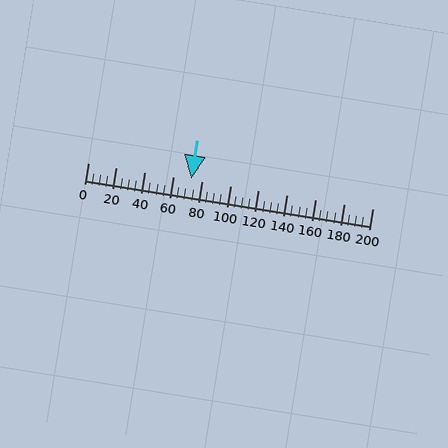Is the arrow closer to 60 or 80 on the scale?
The arrow is closer to 80.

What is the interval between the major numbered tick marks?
The major tick marks are spaced 20 units apart.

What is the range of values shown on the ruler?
The ruler shows values from 0 to 200.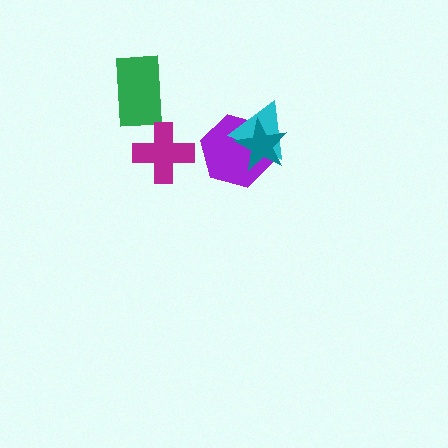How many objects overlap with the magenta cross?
0 objects overlap with the magenta cross.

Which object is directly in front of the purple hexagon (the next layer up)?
The cyan triangle is directly in front of the purple hexagon.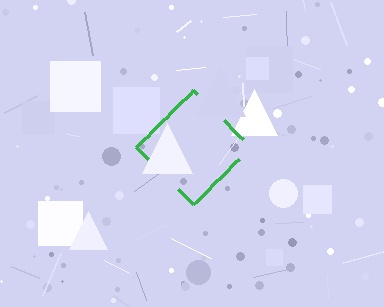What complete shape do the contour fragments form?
The contour fragments form a diamond.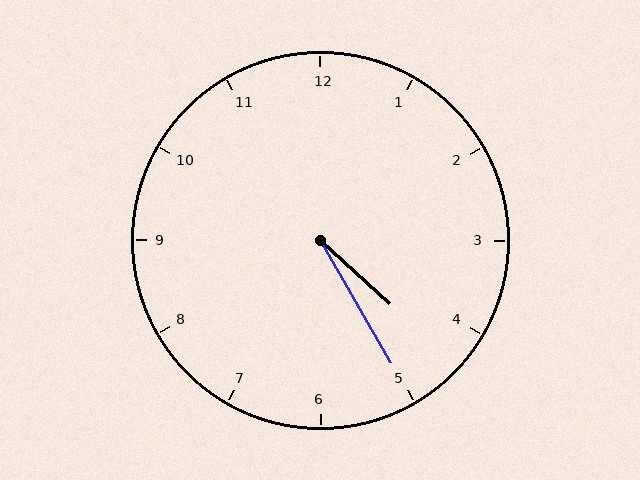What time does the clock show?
4:25.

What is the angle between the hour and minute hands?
Approximately 18 degrees.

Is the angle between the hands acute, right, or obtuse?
It is acute.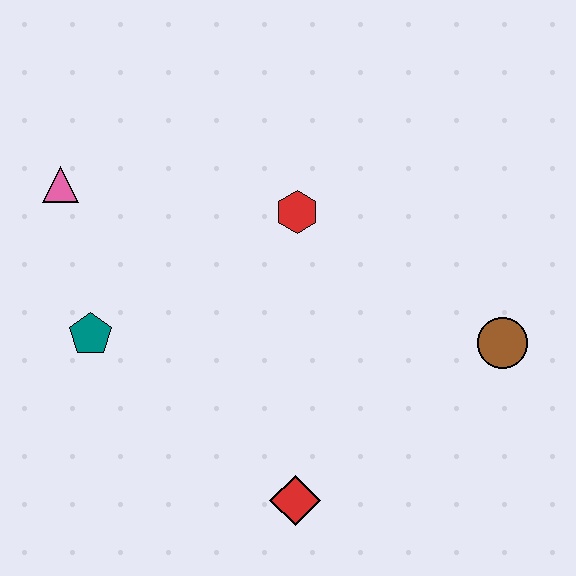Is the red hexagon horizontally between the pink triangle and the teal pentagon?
No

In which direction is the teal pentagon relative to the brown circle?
The teal pentagon is to the left of the brown circle.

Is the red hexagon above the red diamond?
Yes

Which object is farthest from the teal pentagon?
The brown circle is farthest from the teal pentagon.